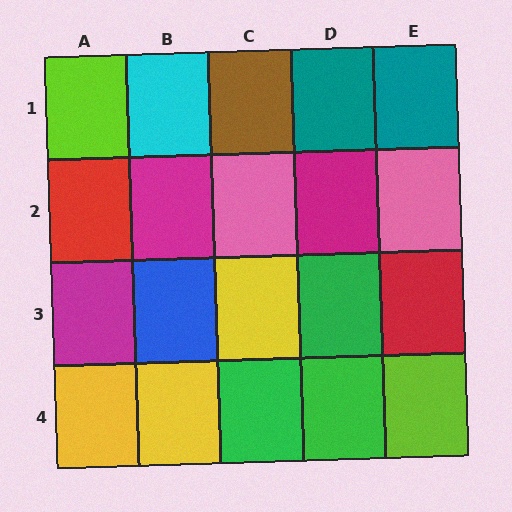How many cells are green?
3 cells are green.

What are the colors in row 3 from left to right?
Magenta, blue, yellow, green, red.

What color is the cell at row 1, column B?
Cyan.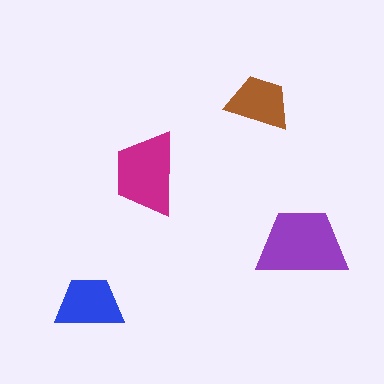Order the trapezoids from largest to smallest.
the purple one, the magenta one, the blue one, the brown one.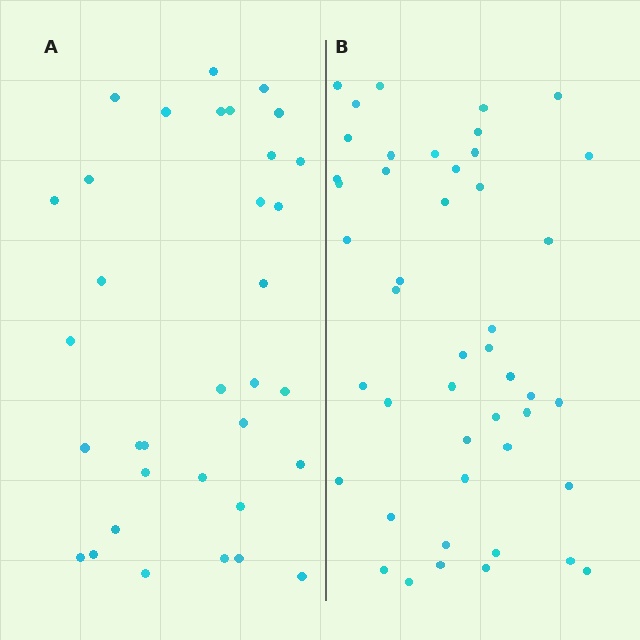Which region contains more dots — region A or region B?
Region B (the right region) has more dots.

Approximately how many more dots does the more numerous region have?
Region B has roughly 12 or so more dots than region A.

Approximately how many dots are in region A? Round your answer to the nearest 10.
About 30 dots. (The exact count is 34, which rounds to 30.)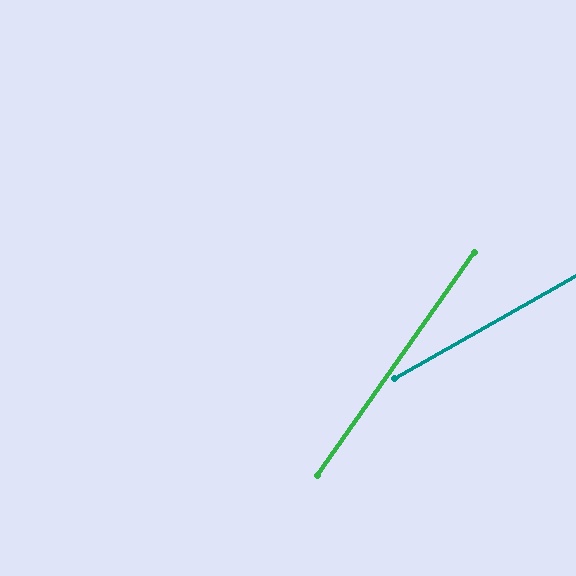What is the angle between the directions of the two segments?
Approximately 26 degrees.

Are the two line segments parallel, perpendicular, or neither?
Neither parallel nor perpendicular — they differ by about 26°.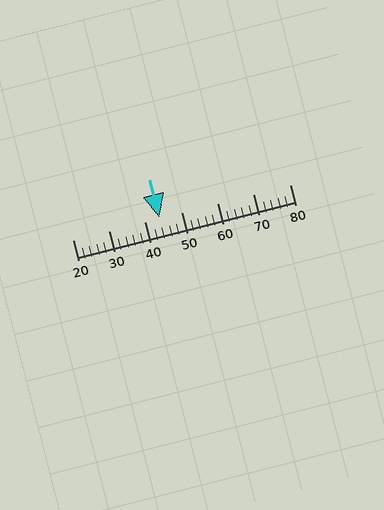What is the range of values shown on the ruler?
The ruler shows values from 20 to 80.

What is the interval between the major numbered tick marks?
The major tick marks are spaced 10 units apart.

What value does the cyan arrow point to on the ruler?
The cyan arrow points to approximately 44.